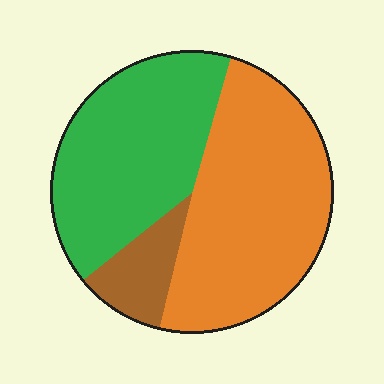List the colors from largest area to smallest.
From largest to smallest: orange, green, brown.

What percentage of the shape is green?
Green covers 40% of the shape.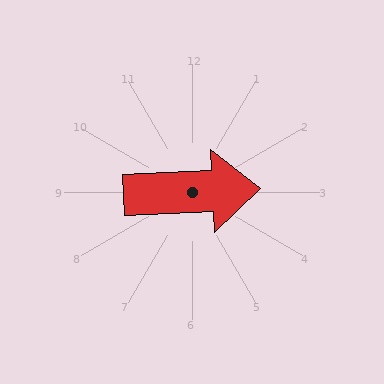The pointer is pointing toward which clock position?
Roughly 3 o'clock.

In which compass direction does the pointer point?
East.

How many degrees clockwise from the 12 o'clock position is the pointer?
Approximately 87 degrees.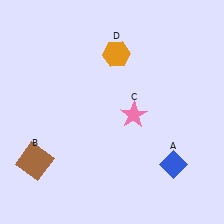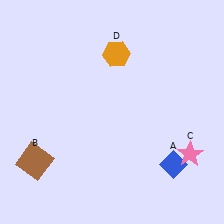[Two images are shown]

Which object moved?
The pink star (C) moved right.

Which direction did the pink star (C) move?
The pink star (C) moved right.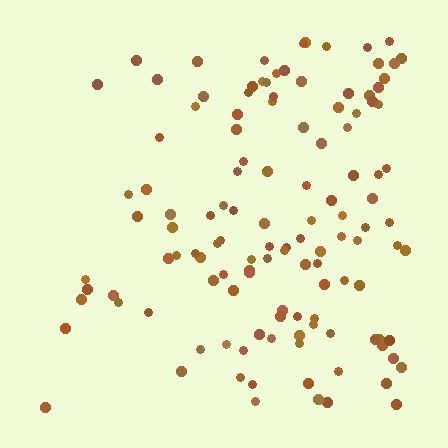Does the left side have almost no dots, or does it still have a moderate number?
Still a moderate number, just noticeably fewer than the right.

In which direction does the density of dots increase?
From left to right, with the right side densest.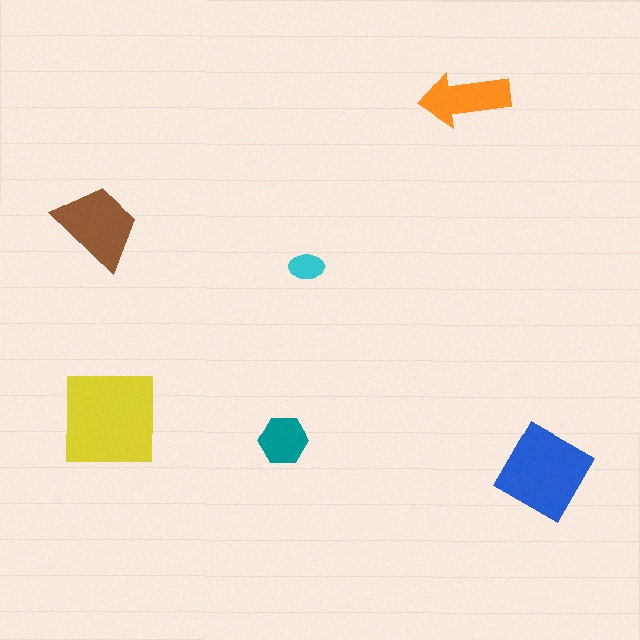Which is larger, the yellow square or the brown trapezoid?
The yellow square.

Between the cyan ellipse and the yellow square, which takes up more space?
The yellow square.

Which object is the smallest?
The cyan ellipse.